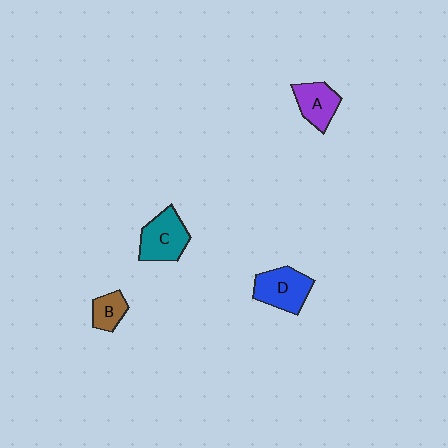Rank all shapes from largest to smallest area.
From largest to smallest: C (teal), D (blue), A (purple), B (brown).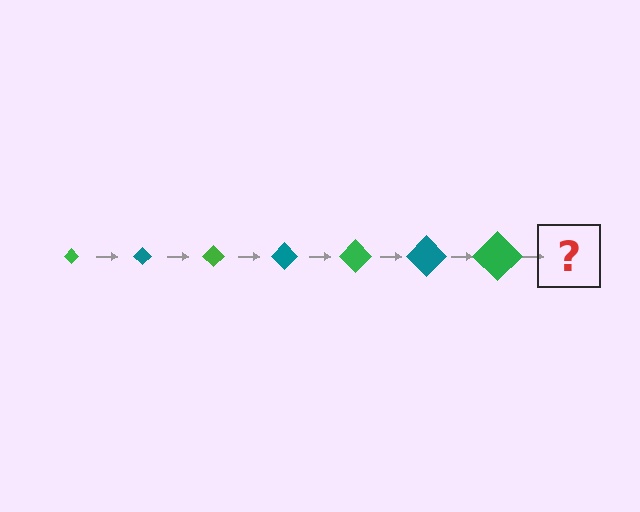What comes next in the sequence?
The next element should be a teal diamond, larger than the previous one.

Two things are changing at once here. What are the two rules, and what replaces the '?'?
The two rules are that the diamond grows larger each step and the color cycles through green and teal. The '?' should be a teal diamond, larger than the previous one.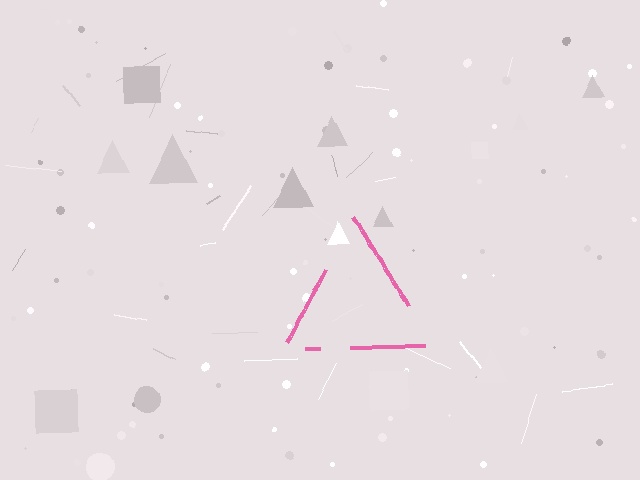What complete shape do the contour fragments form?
The contour fragments form a triangle.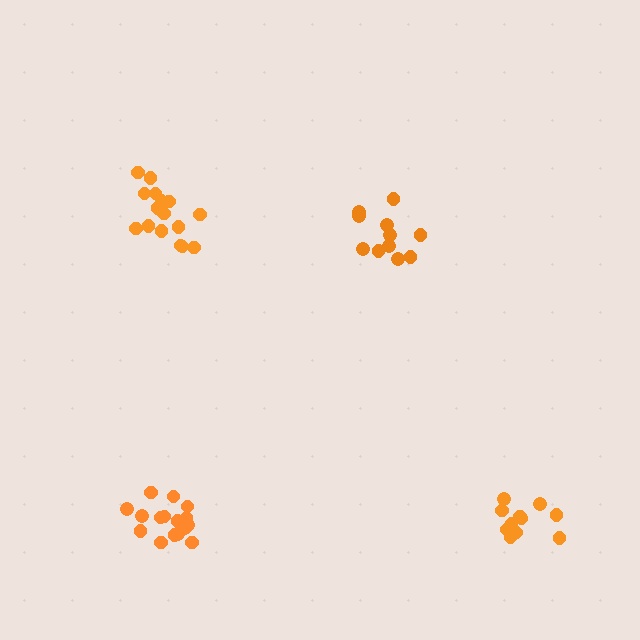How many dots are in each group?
Group 1: 16 dots, Group 2: 11 dots, Group 3: 11 dots, Group 4: 16 dots (54 total).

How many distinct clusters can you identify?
There are 4 distinct clusters.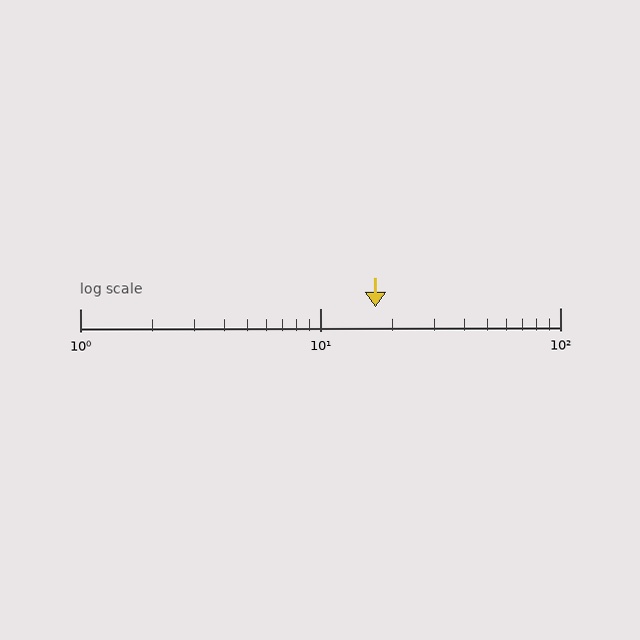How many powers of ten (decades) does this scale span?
The scale spans 2 decades, from 1 to 100.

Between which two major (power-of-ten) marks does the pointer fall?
The pointer is between 10 and 100.